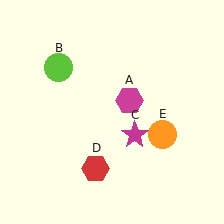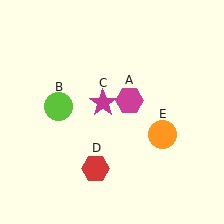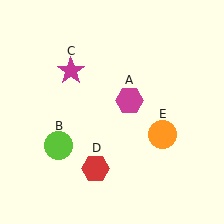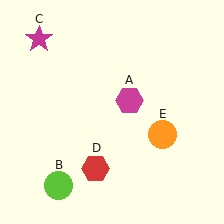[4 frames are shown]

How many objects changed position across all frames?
2 objects changed position: lime circle (object B), magenta star (object C).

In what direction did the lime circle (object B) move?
The lime circle (object B) moved down.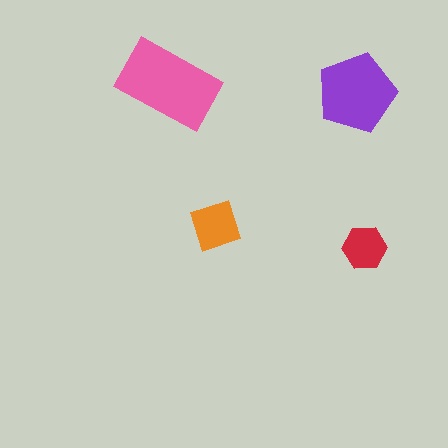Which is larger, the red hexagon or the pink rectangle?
The pink rectangle.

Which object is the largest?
The pink rectangle.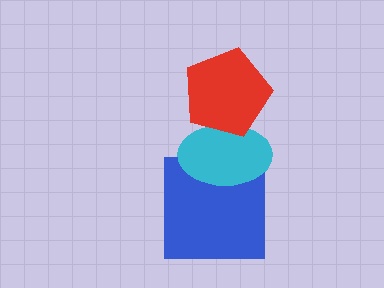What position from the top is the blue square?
The blue square is 3rd from the top.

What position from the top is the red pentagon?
The red pentagon is 1st from the top.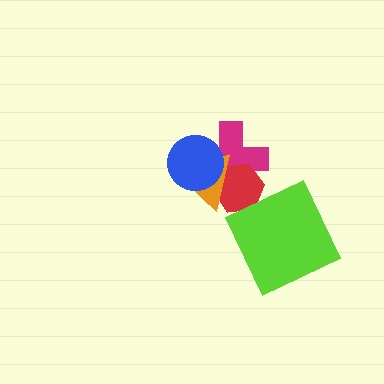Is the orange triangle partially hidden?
Yes, it is partially covered by another shape.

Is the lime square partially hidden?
No, no other shape covers it.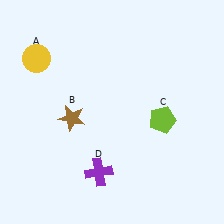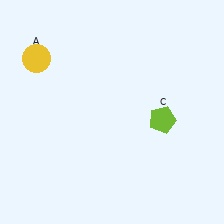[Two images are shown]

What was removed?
The purple cross (D), the brown star (B) were removed in Image 2.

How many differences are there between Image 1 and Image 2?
There are 2 differences between the two images.